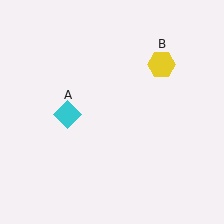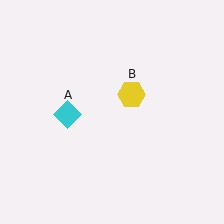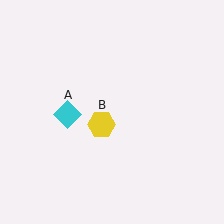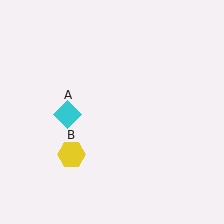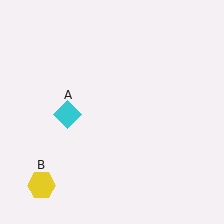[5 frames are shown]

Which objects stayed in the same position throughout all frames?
Cyan diamond (object A) remained stationary.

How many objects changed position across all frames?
1 object changed position: yellow hexagon (object B).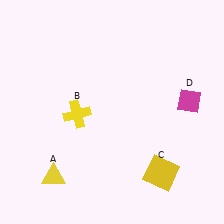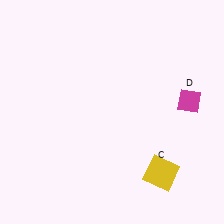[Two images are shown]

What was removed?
The yellow triangle (A), the yellow cross (B) were removed in Image 2.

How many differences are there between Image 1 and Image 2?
There are 2 differences between the two images.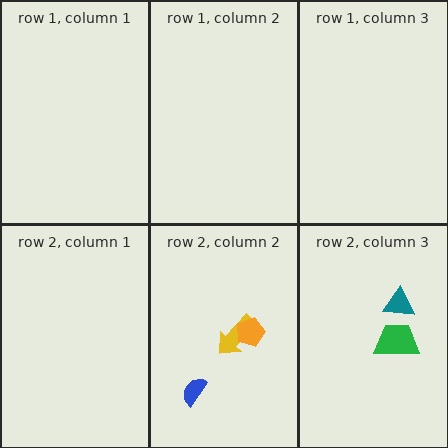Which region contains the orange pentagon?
The row 2, column 2 region.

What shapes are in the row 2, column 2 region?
The yellow arrow, the blue semicircle, the orange pentagon.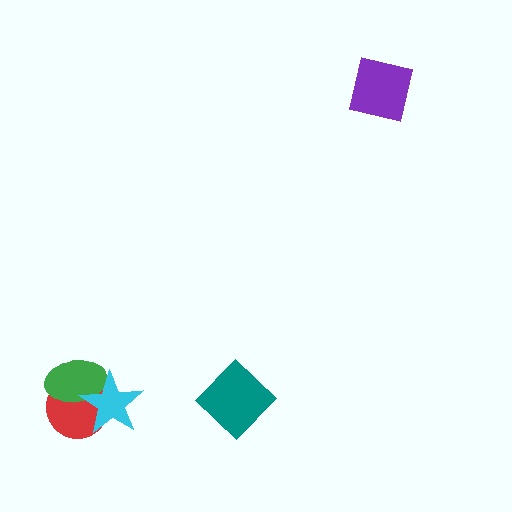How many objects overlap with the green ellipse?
2 objects overlap with the green ellipse.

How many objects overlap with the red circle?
2 objects overlap with the red circle.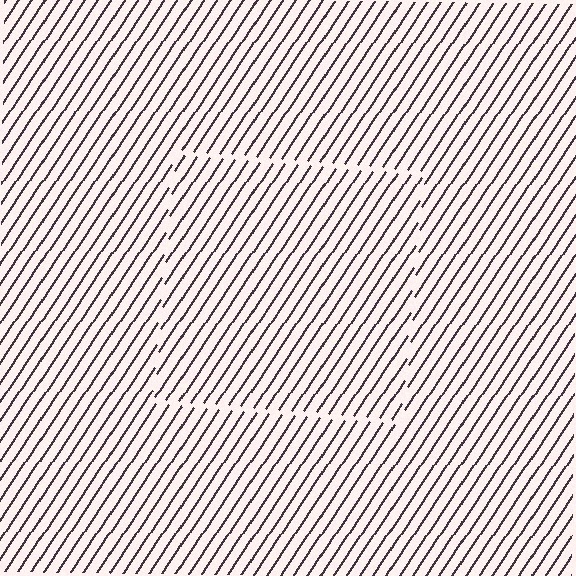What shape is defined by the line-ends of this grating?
An illusory square. The interior of the shape contains the same grating, shifted by half a period — the contour is defined by the phase discontinuity where line-ends from the inner and outer gratings abut.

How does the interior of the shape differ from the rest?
The interior of the shape contains the same grating, shifted by half a period — the contour is defined by the phase discontinuity where line-ends from the inner and outer gratings abut.